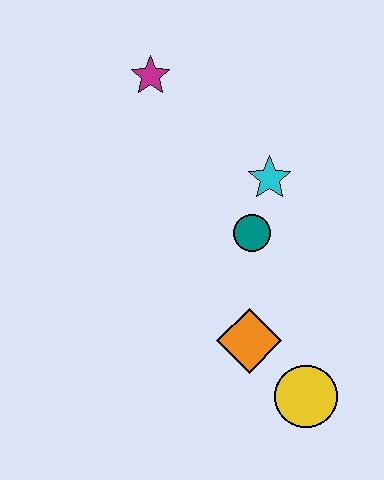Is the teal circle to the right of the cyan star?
No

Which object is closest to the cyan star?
The teal circle is closest to the cyan star.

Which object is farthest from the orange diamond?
The magenta star is farthest from the orange diamond.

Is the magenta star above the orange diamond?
Yes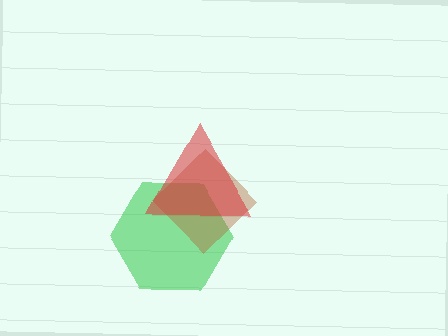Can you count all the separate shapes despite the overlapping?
Yes, there are 3 separate shapes.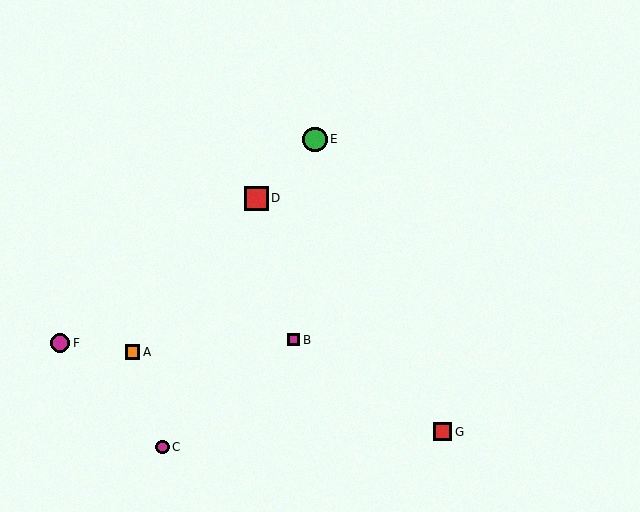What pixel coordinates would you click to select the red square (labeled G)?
Click at (443, 432) to select the red square G.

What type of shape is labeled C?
Shape C is a magenta circle.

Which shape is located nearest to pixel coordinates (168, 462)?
The magenta circle (labeled C) at (163, 447) is nearest to that location.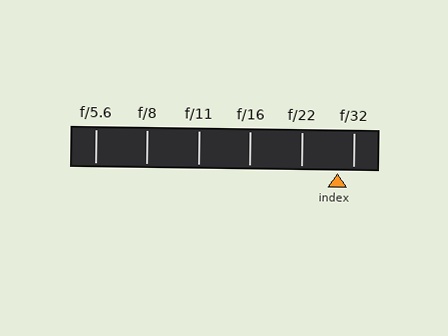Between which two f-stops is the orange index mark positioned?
The index mark is between f/22 and f/32.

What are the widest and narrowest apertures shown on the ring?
The widest aperture shown is f/5.6 and the narrowest is f/32.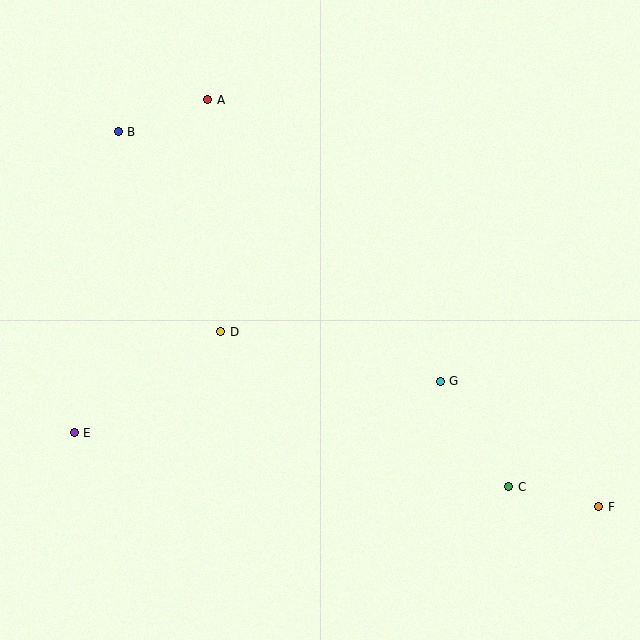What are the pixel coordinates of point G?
Point G is at (440, 381).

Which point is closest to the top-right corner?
Point G is closest to the top-right corner.